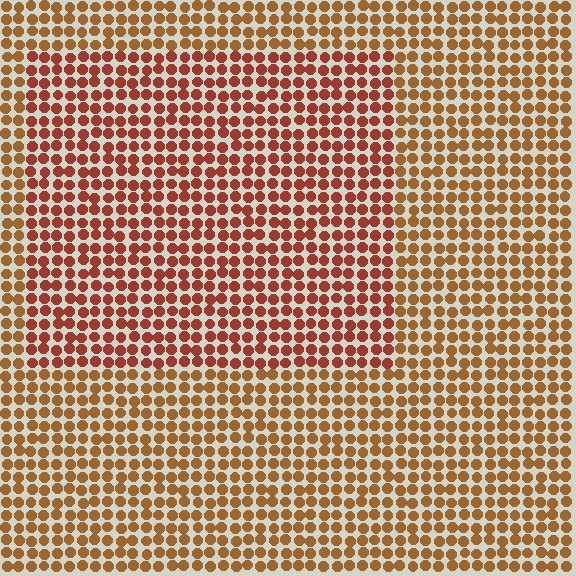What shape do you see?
I see a rectangle.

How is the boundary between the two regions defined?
The boundary is defined purely by a slight shift in hue (about 26 degrees). Spacing, size, and orientation are identical on both sides.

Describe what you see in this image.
The image is filled with small brown elements in a uniform arrangement. A rectangle-shaped region is visible where the elements are tinted to a slightly different hue, forming a subtle color boundary.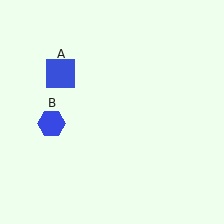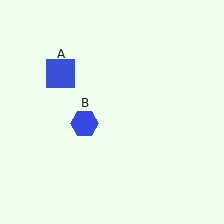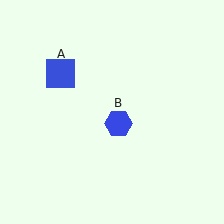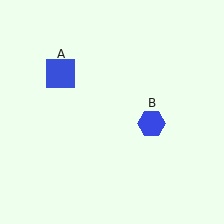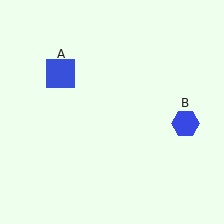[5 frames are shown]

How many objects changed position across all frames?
1 object changed position: blue hexagon (object B).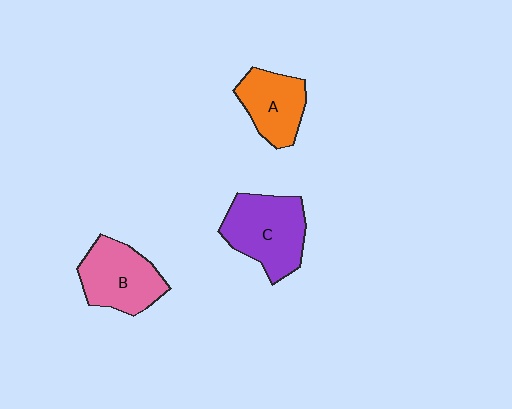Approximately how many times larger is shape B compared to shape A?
Approximately 1.2 times.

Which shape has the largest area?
Shape C (purple).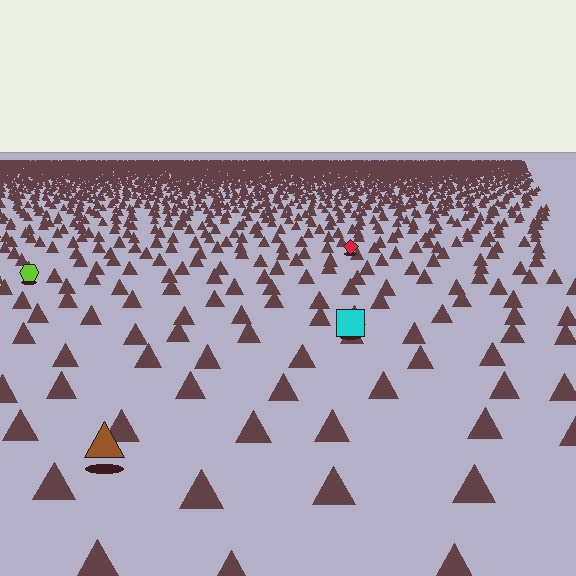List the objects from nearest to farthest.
From nearest to farthest: the brown triangle, the cyan square, the lime hexagon, the red diamond.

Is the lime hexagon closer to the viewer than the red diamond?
Yes. The lime hexagon is closer — you can tell from the texture gradient: the ground texture is coarser near it.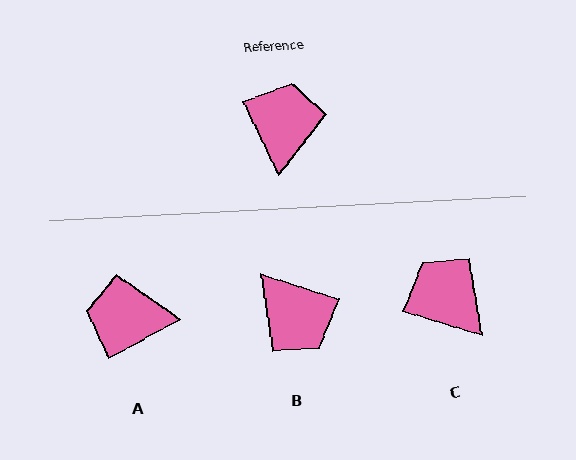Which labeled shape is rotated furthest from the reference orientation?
B, about 134 degrees away.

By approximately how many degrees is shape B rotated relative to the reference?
Approximately 134 degrees clockwise.